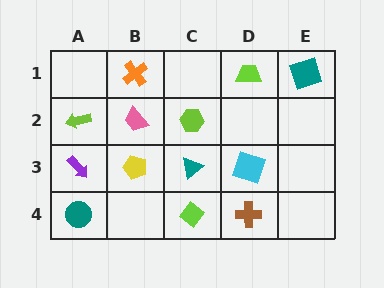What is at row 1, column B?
An orange cross.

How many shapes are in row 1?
3 shapes.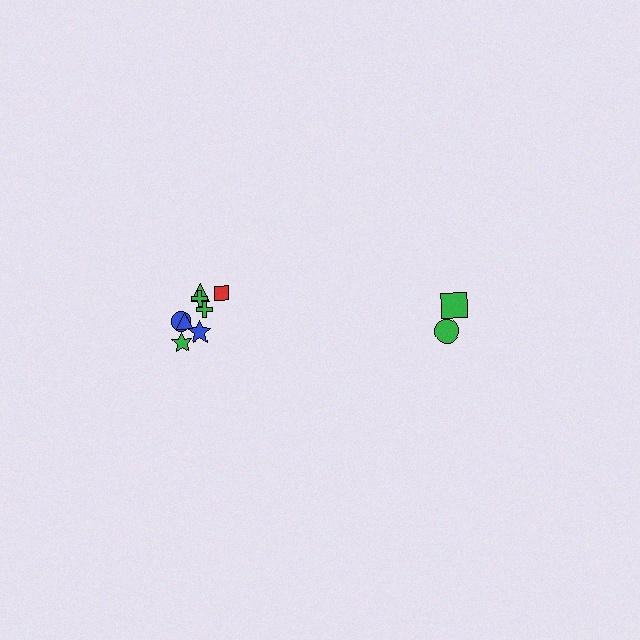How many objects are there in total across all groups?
There are 11 objects.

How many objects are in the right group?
There are 3 objects.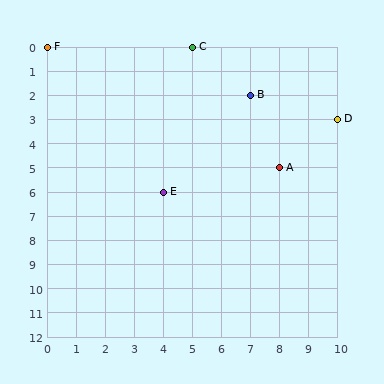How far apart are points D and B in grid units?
Points D and B are 3 columns and 1 row apart (about 3.2 grid units diagonally).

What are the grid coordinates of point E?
Point E is at grid coordinates (4, 6).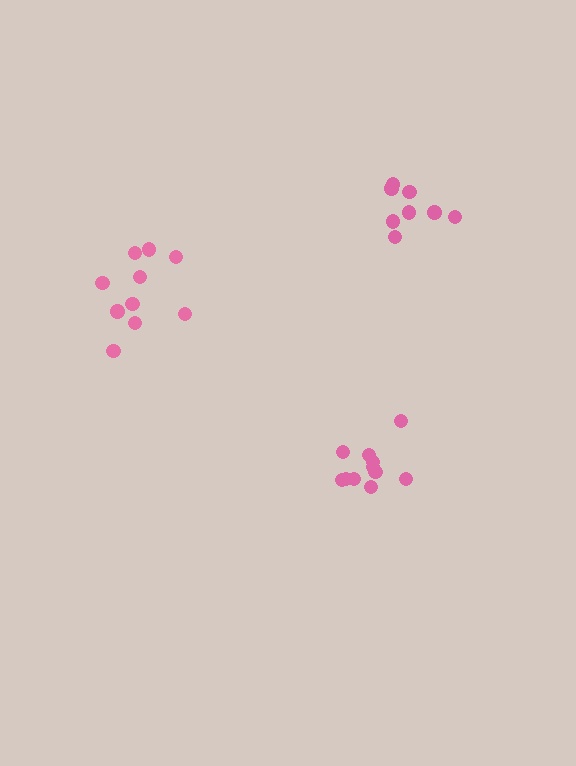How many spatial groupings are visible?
There are 3 spatial groupings.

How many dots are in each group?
Group 1: 11 dots, Group 2: 8 dots, Group 3: 10 dots (29 total).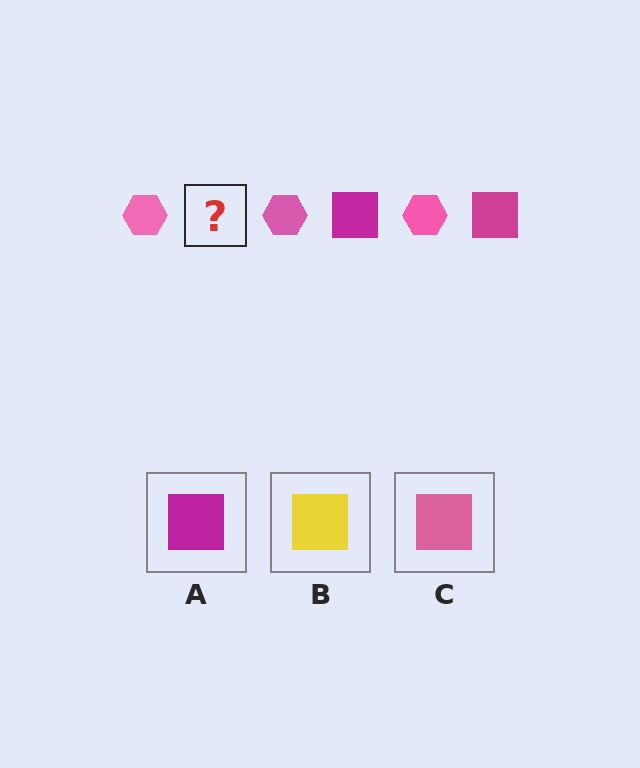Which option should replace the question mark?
Option A.